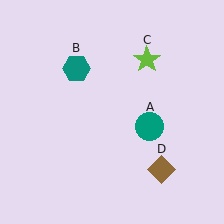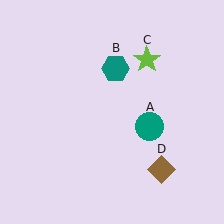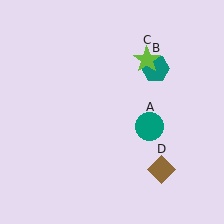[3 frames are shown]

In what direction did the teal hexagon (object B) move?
The teal hexagon (object B) moved right.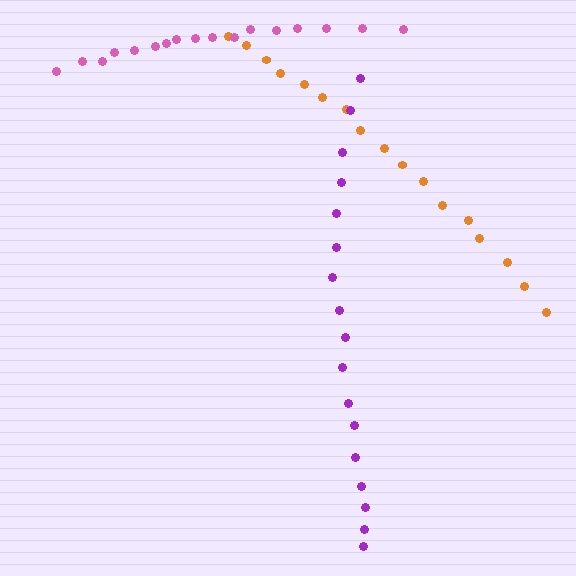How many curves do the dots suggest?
There are 3 distinct paths.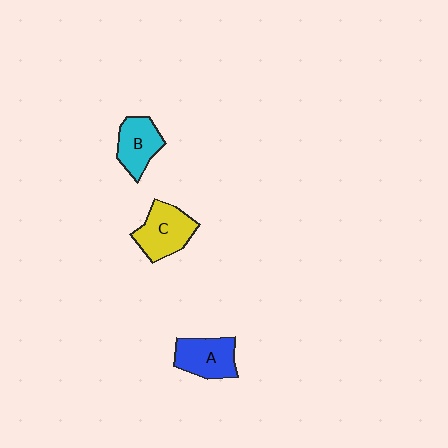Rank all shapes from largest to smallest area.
From largest to smallest: C (yellow), A (blue), B (cyan).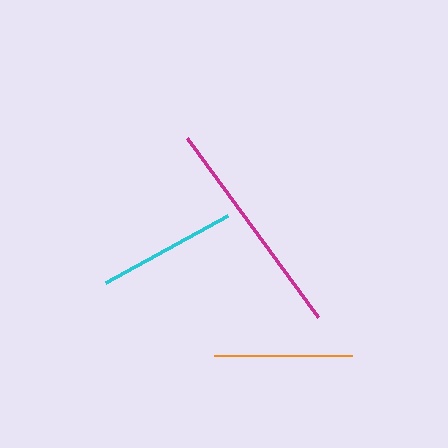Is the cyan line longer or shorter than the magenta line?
The magenta line is longer than the cyan line.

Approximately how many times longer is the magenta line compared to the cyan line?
The magenta line is approximately 1.6 times the length of the cyan line.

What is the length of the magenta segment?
The magenta segment is approximately 222 pixels long.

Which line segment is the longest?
The magenta line is the longest at approximately 222 pixels.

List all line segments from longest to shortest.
From longest to shortest: magenta, cyan, orange.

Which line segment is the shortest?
The orange line is the shortest at approximately 138 pixels.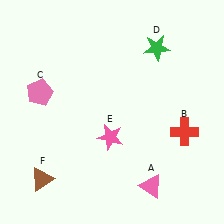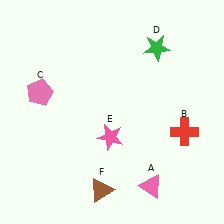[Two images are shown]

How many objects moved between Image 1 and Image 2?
1 object moved between the two images.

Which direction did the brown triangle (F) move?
The brown triangle (F) moved right.